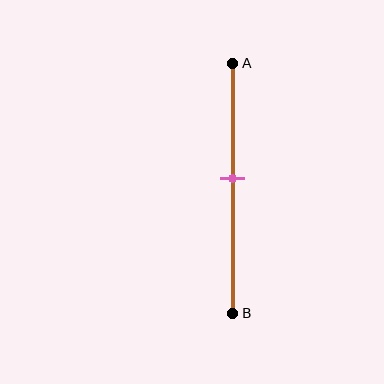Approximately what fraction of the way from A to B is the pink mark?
The pink mark is approximately 45% of the way from A to B.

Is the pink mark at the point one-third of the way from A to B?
No, the mark is at about 45% from A, not at the 33% one-third point.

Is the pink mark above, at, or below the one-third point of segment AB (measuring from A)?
The pink mark is below the one-third point of segment AB.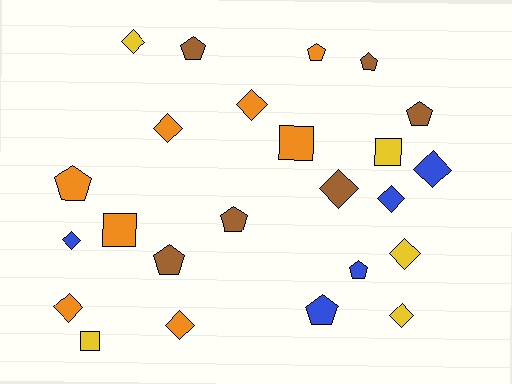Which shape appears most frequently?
Diamond, with 11 objects.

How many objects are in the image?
There are 24 objects.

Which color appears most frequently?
Orange, with 8 objects.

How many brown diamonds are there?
There is 1 brown diamond.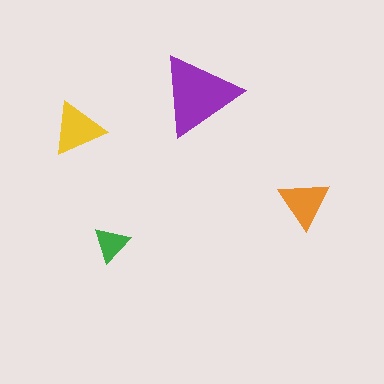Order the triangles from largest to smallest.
the purple one, the yellow one, the orange one, the green one.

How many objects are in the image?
There are 4 objects in the image.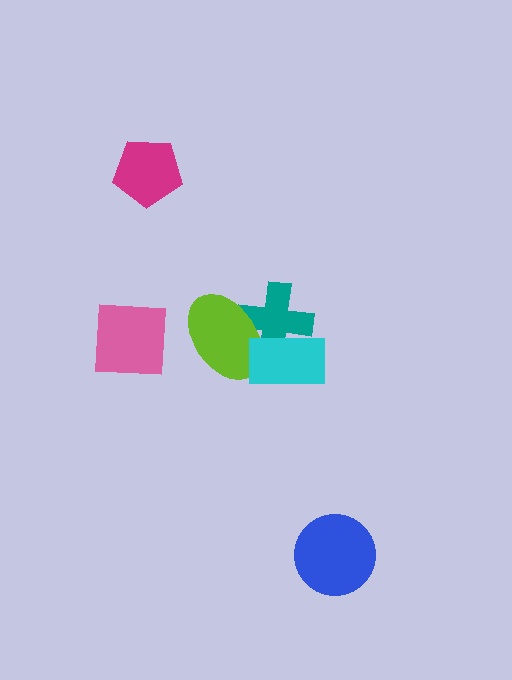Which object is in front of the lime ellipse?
The cyan rectangle is in front of the lime ellipse.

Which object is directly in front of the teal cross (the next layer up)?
The lime ellipse is directly in front of the teal cross.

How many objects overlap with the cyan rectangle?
2 objects overlap with the cyan rectangle.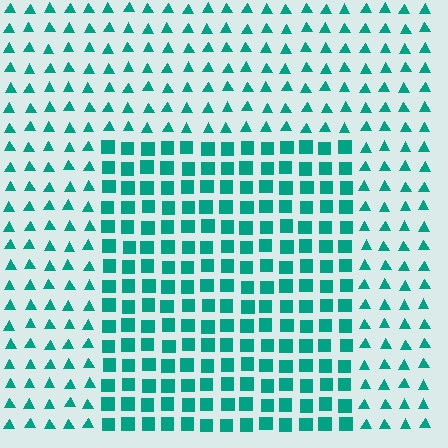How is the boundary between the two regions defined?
The boundary is defined by a change in element shape: squares inside vs. triangles outside. All elements share the same color and spacing.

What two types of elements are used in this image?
The image uses squares inside the rectangle region and triangles outside it.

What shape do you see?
I see a rectangle.